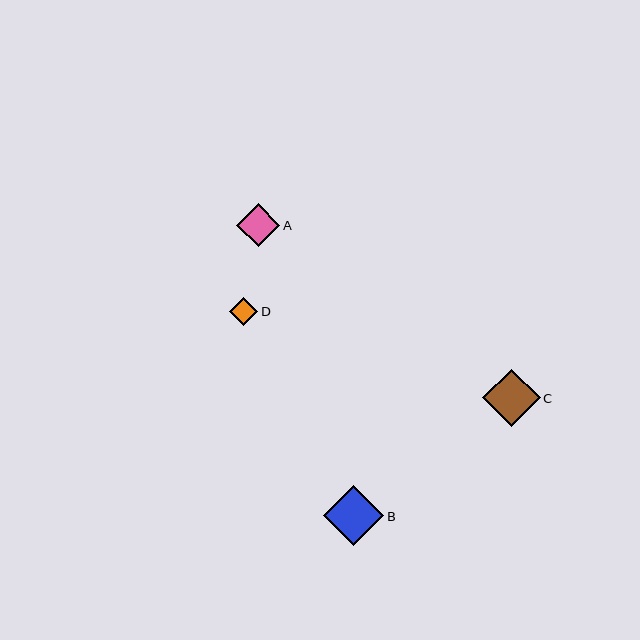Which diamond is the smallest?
Diamond D is the smallest with a size of approximately 28 pixels.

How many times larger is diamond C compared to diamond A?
Diamond C is approximately 1.3 times the size of diamond A.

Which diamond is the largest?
Diamond B is the largest with a size of approximately 60 pixels.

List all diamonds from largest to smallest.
From largest to smallest: B, C, A, D.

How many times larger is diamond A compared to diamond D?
Diamond A is approximately 1.5 times the size of diamond D.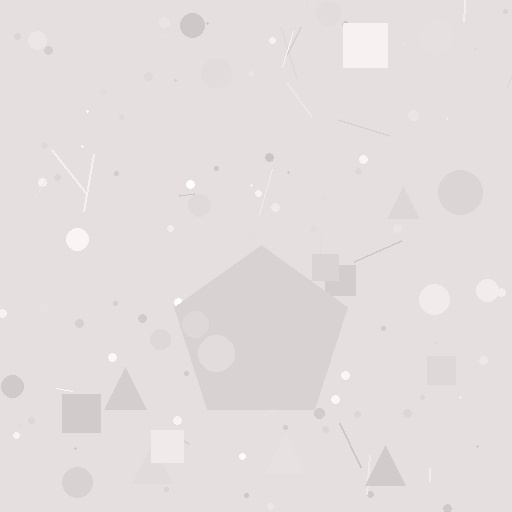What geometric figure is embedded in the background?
A pentagon is embedded in the background.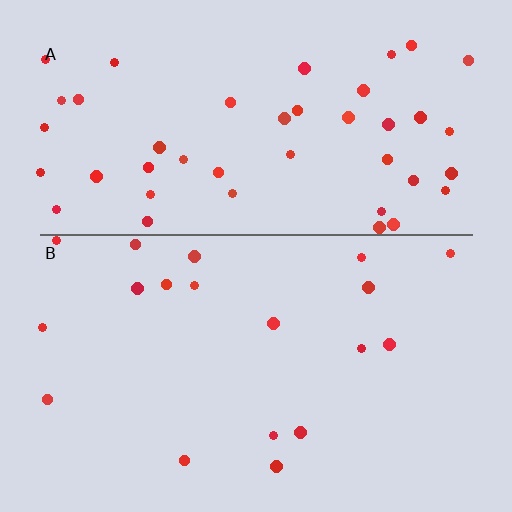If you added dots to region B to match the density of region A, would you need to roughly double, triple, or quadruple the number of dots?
Approximately double.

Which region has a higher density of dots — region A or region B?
A (the top).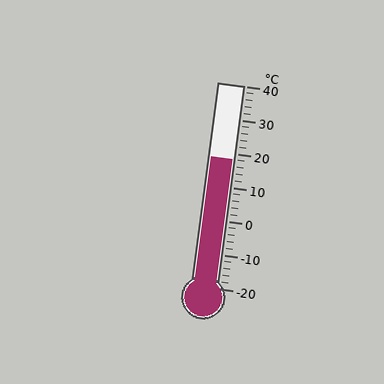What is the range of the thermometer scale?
The thermometer scale ranges from -20°C to 40°C.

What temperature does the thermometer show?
The thermometer shows approximately 18°C.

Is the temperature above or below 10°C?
The temperature is above 10°C.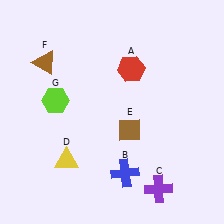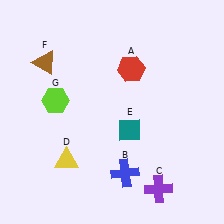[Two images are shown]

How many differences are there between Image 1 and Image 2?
There is 1 difference between the two images.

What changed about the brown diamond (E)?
In Image 1, E is brown. In Image 2, it changed to teal.